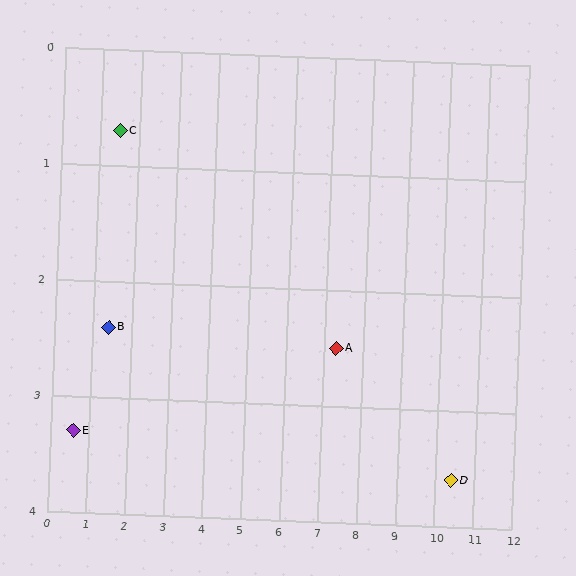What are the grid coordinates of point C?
Point C is at approximately (1.5, 0.7).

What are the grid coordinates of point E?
Point E is at approximately (0.6, 3.3).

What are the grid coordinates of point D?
Point D is at approximately (10.4, 3.6).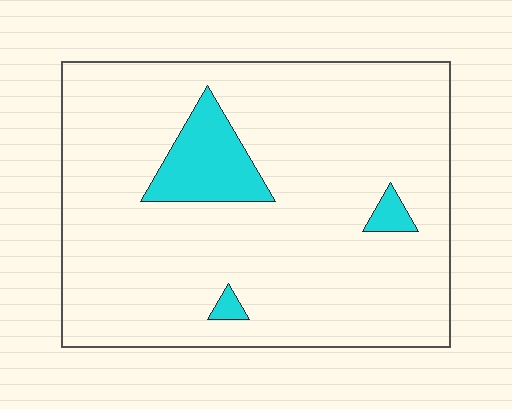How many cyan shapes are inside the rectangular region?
3.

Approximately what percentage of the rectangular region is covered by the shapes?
Approximately 10%.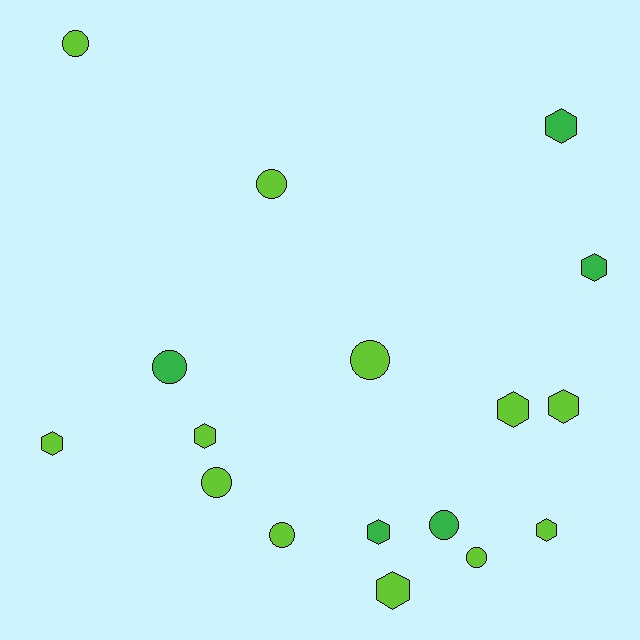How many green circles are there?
There are 2 green circles.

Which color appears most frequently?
Lime, with 12 objects.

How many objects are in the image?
There are 17 objects.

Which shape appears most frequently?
Hexagon, with 9 objects.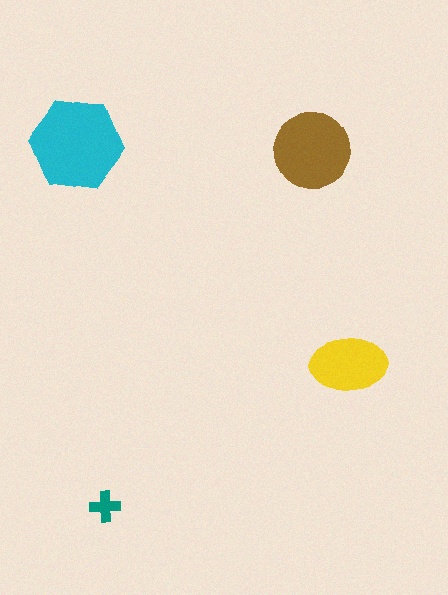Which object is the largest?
The cyan hexagon.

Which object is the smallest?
The teal cross.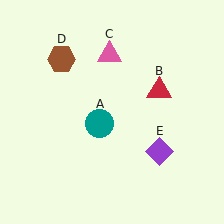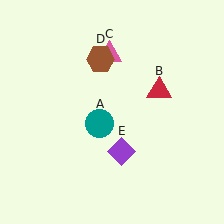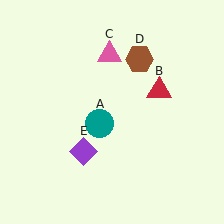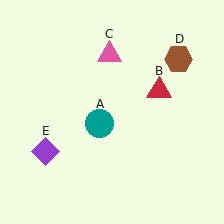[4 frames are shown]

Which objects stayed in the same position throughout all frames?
Teal circle (object A) and red triangle (object B) and pink triangle (object C) remained stationary.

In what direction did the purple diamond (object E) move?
The purple diamond (object E) moved left.